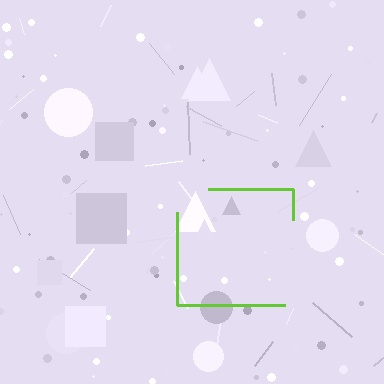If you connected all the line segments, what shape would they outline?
They would outline a square.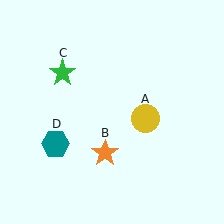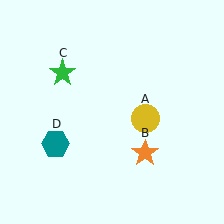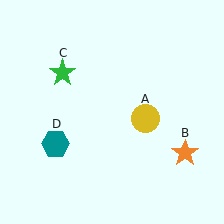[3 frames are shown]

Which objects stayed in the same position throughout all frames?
Yellow circle (object A) and green star (object C) and teal hexagon (object D) remained stationary.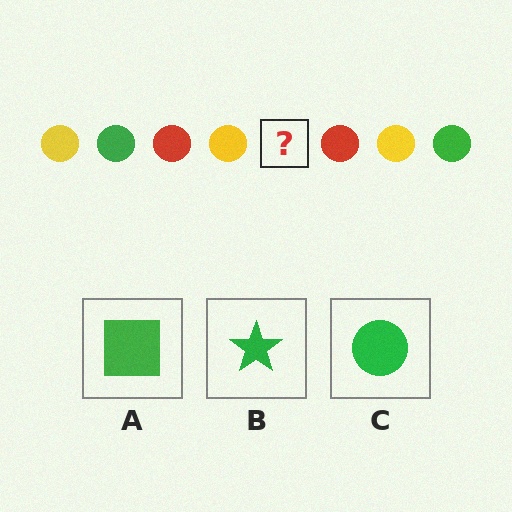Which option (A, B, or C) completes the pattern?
C.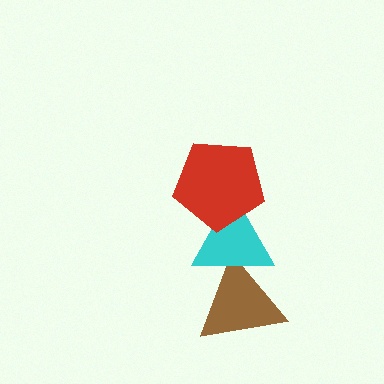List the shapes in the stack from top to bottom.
From top to bottom: the red pentagon, the cyan triangle, the brown triangle.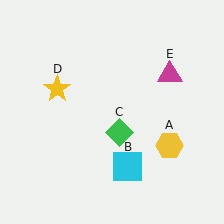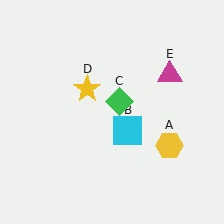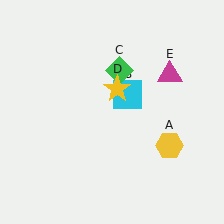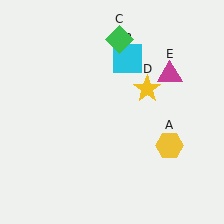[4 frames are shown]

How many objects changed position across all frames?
3 objects changed position: cyan square (object B), green diamond (object C), yellow star (object D).